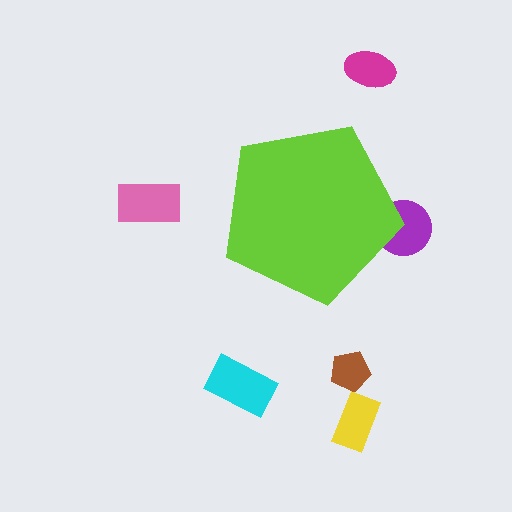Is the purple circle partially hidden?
Yes, the purple circle is partially hidden behind the lime pentagon.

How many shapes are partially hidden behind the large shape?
1 shape is partially hidden.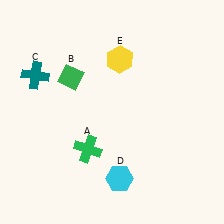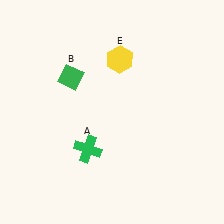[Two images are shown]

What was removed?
The cyan hexagon (D), the teal cross (C) were removed in Image 2.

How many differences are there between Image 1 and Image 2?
There are 2 differences between the two images.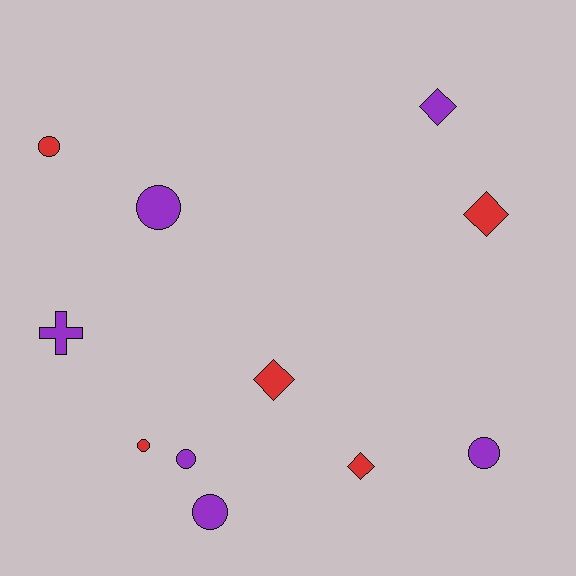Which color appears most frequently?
Purple, with 6 objects.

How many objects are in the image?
There are 11 objects.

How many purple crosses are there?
There is 1 purple cross.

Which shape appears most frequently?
Circle, with 6 objects.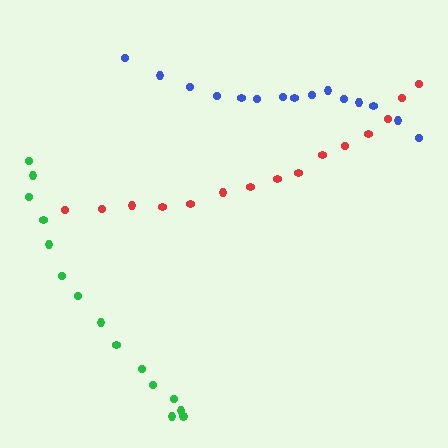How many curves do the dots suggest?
There are 3 distinct paths.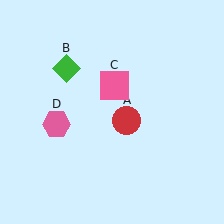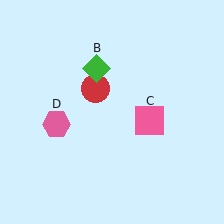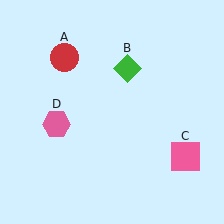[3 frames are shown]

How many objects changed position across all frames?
3 objects changed position: red circle (object A), green diamond (object B), pink square (object C).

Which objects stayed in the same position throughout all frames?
Pink hexagon (object D) remained stationary.